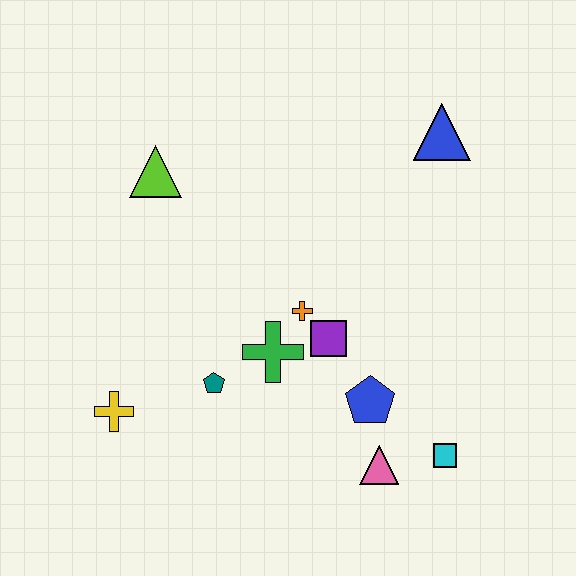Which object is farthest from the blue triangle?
The yellow cross is farthest from the blue triangle.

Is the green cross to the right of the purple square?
No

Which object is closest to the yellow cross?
The teal pentagon is closest to the yellow cross.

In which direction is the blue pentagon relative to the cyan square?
The blue pentagon is to the left of the cyan square.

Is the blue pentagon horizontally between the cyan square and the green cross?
Yes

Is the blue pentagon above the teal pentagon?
No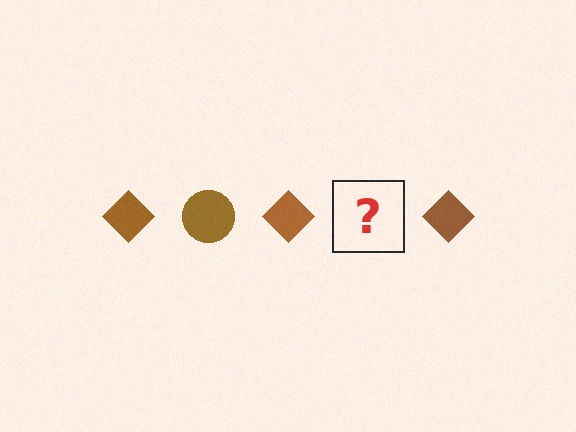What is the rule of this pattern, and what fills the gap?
The rule is that the pattern cycles through diamond, circle shapes in brown. The gap should be filled with a brown circle.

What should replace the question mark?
The question mark should be replaced with a brown circle.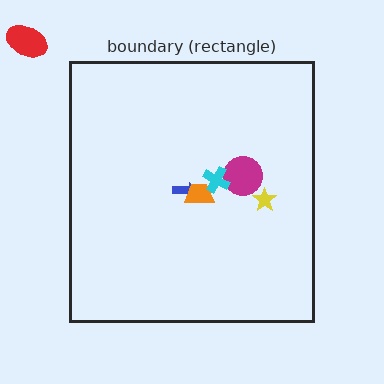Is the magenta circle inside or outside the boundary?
Inside.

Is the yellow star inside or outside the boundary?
Inside.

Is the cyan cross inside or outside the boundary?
Inside.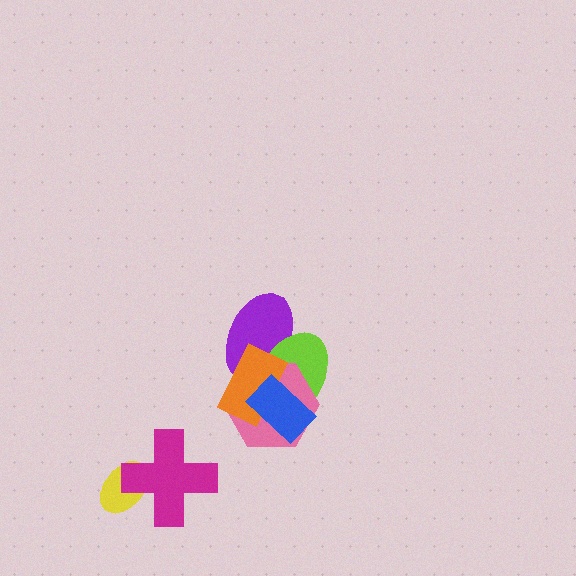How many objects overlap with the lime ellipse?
4 objects overlap with the lime ellipse.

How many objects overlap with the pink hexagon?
4 objects overlap with the pink hexagon.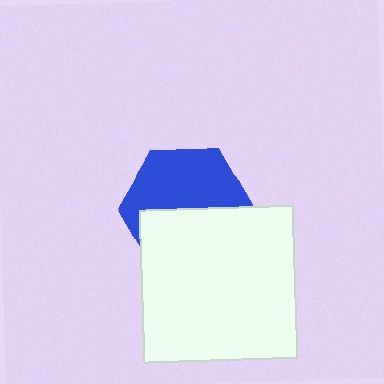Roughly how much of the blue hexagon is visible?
About half of it is visible (roughly 52%).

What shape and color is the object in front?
The object in front is a white square.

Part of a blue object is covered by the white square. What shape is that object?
It is a hexagon.